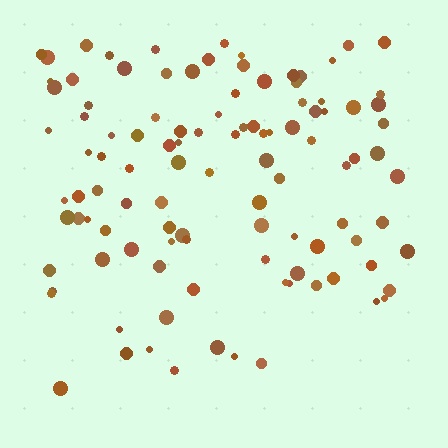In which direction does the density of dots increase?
From bottom to top, with the top side densest.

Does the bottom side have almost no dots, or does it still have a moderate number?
Still a moderate number, just noticeably fewer than the top.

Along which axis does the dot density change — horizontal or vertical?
Vertical.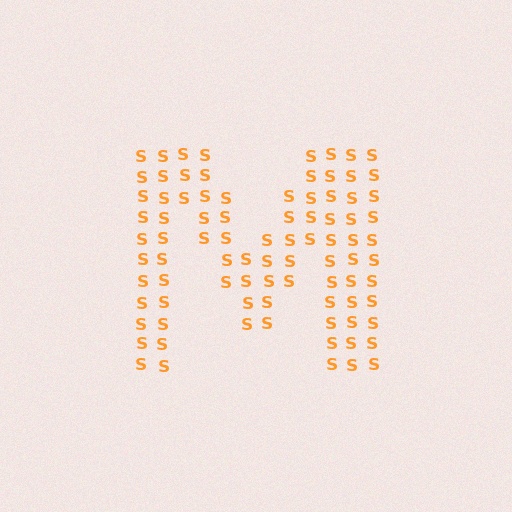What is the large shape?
The large shape is the letter M.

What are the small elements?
The small elements are letter S's.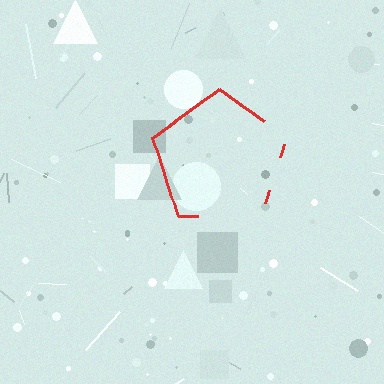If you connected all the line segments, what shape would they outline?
They would outline a pentagon.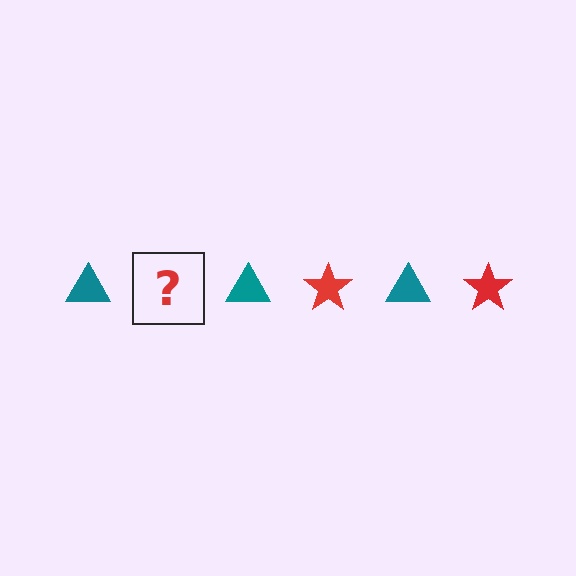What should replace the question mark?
The question mark should be replaced with a red star.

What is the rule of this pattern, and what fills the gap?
The rule is that the pattern alternates between teal triangle and red star. The gap should be filled with a red star.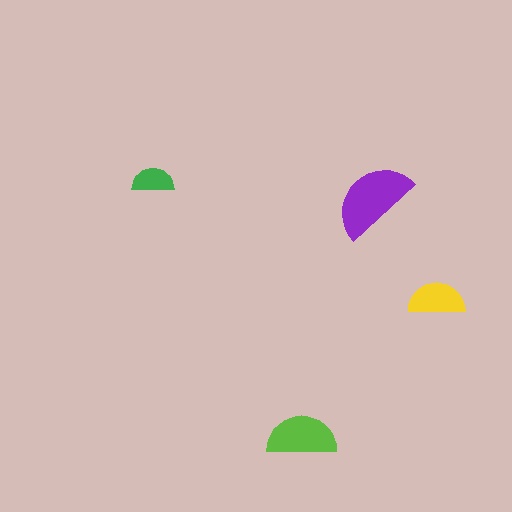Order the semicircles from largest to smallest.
the purple one, the lime one, the yellow one, the green one.